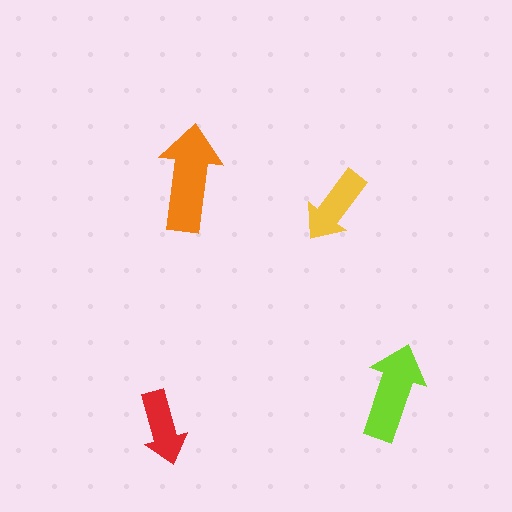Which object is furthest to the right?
The lime arrow is rightmost.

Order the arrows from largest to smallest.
the orange one, the lime one, the yellow one, the red one.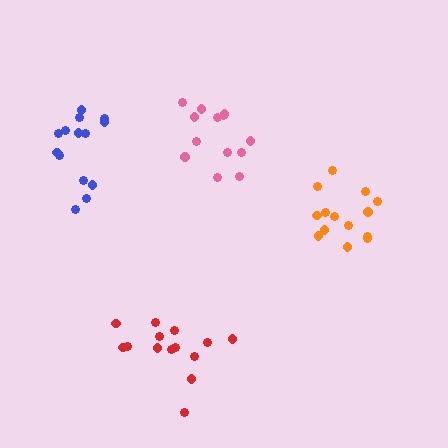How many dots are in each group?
Group 1: 14 dots, Group 2: 14 dots, Group 3: 14 dots, Group 4: 14 dots (56 total).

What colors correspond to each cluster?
The clusters are colored: blue, orange, red, pink.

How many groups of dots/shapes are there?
There are 4 groups.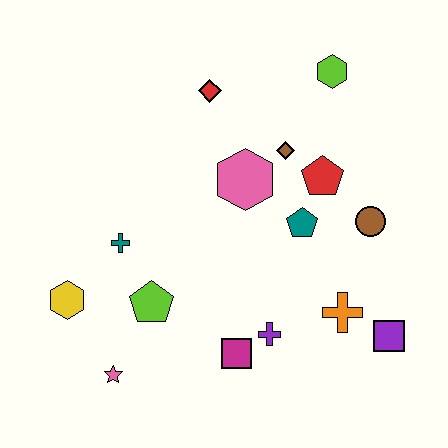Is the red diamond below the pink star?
No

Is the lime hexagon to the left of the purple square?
Yes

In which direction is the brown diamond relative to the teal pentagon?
The brown diamond is above the teal pentagon.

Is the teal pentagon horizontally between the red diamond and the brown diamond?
No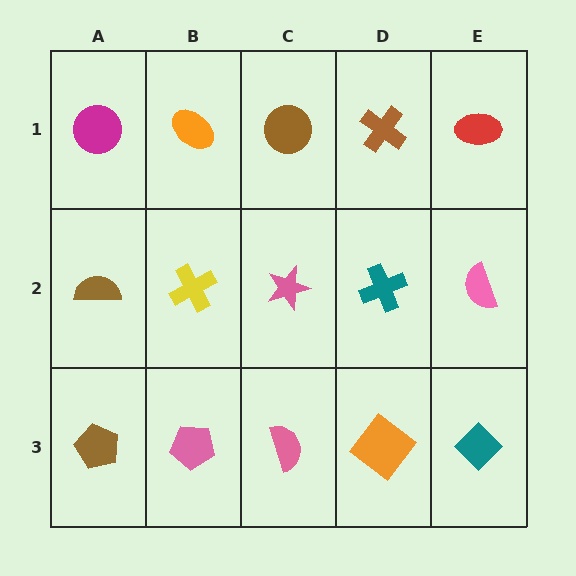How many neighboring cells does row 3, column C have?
3.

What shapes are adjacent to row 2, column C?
A brown circle (row 1, column C), a pink semicircle (row 3, column C), a yellow cross (row 2, column B), a teal cross (row 2, column D).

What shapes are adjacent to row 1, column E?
A pink semicircle (row 2, column E), a brown cross (row 1, column D).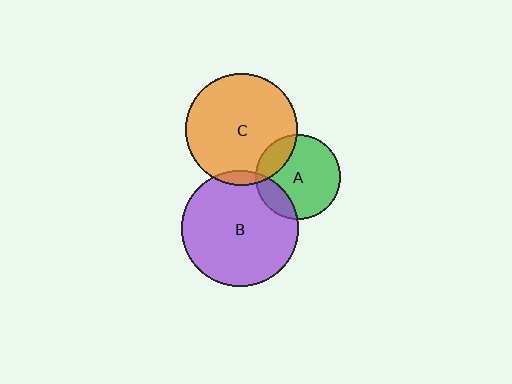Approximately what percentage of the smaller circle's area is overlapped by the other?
Approximately 5%.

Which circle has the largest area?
Circle B (purple).